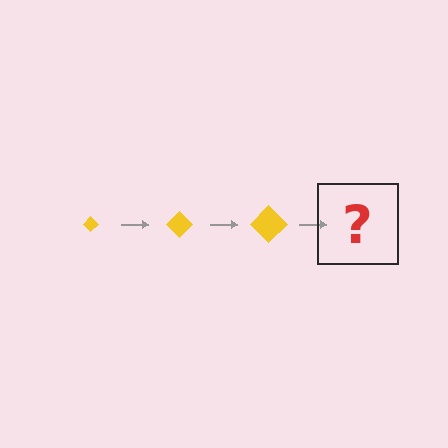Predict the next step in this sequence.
The next step is a yellow diamond, larger than the previous one.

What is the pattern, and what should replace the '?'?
The pattern is that the diamond gets progressively larger each step. The '?' should be a yellow diamond, larger than the previous one.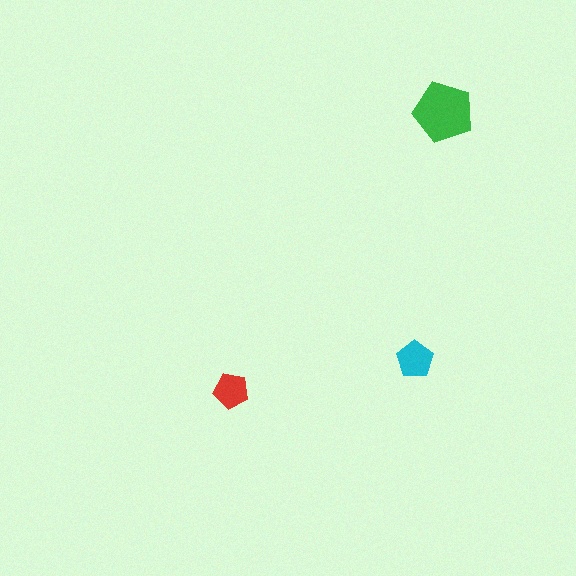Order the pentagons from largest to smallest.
the green one, the cyan one, the red one.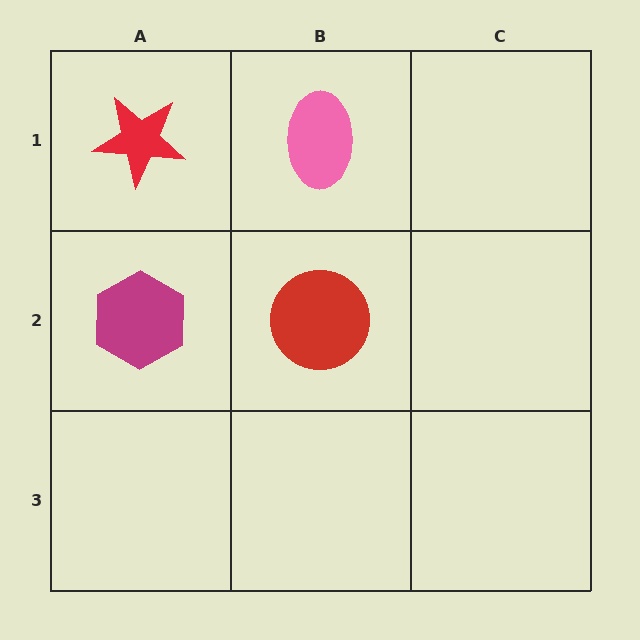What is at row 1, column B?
A pink ellipse.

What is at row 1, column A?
A red star.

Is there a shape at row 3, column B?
No, that cell is empty.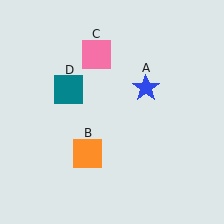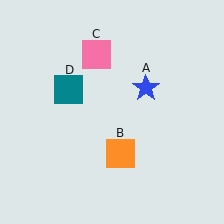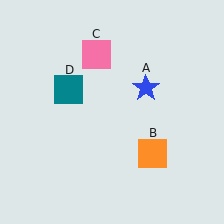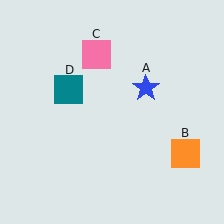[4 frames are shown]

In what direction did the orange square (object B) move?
The orange square (object B) moved right.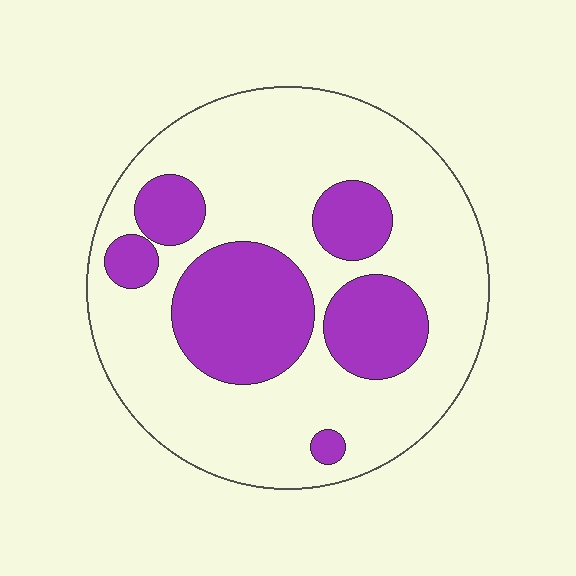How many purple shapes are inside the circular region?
6.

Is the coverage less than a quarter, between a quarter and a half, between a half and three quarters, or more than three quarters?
Between a quarter and a half.